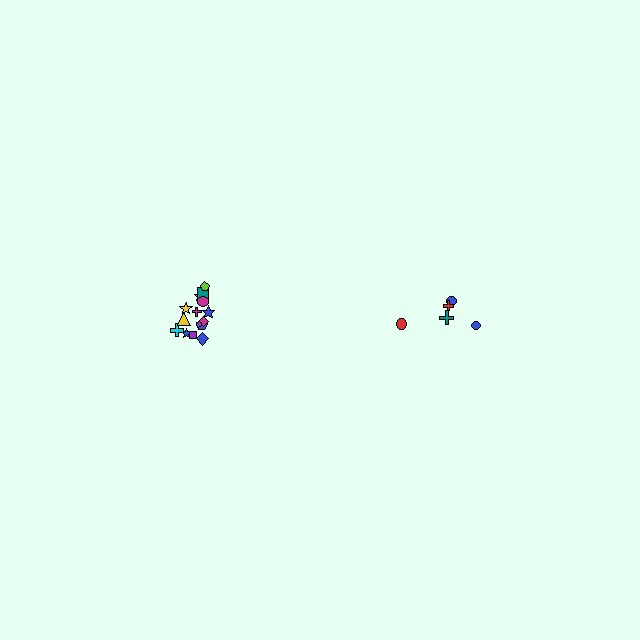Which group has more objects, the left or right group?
The left group.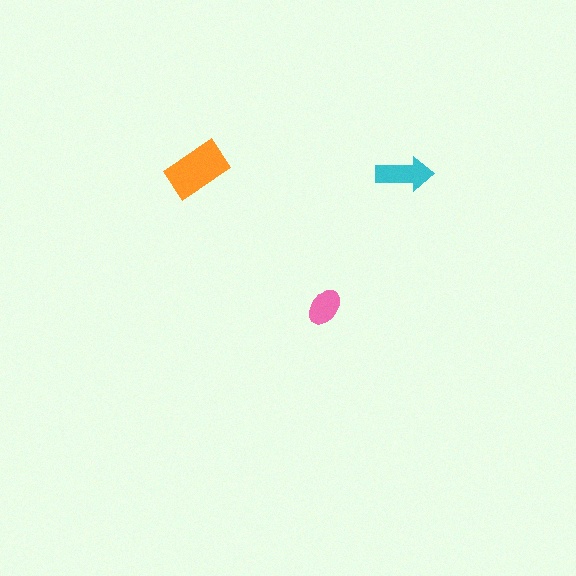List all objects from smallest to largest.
The pink ellipse, the cyan arrow, the orange rectangle.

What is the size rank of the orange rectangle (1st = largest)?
1st.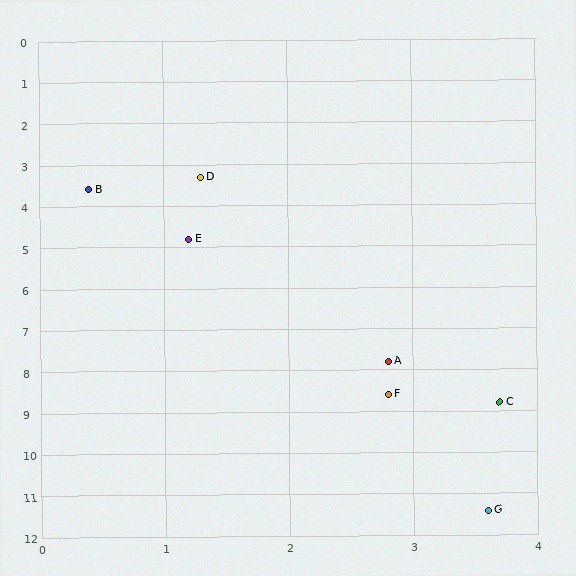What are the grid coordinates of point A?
Point A is at approximately (2.8, 7.8).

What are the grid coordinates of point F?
Point F is at approximately (2.8, 8.6).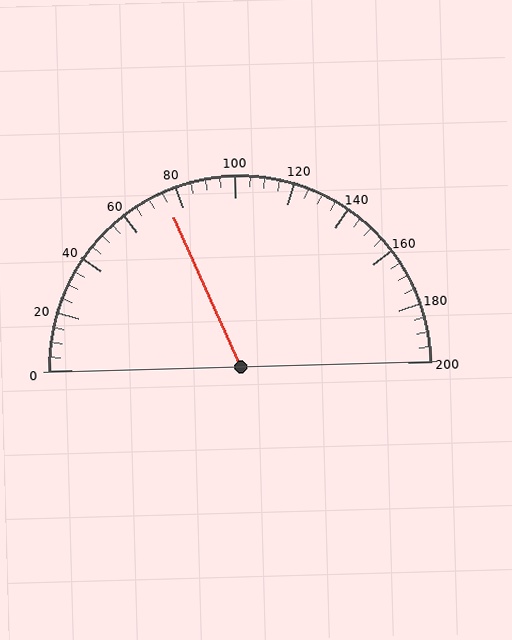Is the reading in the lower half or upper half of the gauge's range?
The reading is in the lower half of the range (0 to 200).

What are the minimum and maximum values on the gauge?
The gauge ranges from 0 to 200.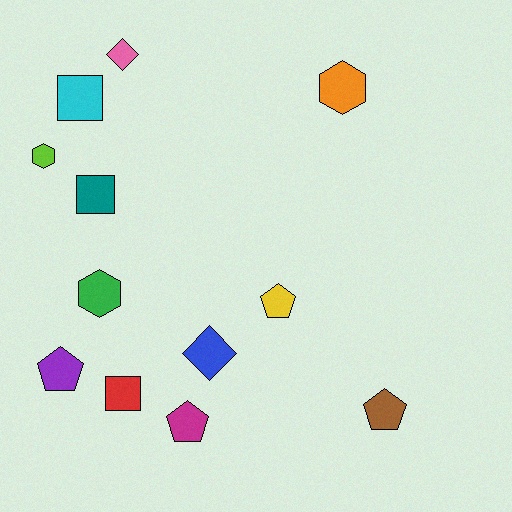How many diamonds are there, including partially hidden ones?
There are 2 diamonds.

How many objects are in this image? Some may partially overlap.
There are 12 objects.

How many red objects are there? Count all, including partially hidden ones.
There is 1 red object.